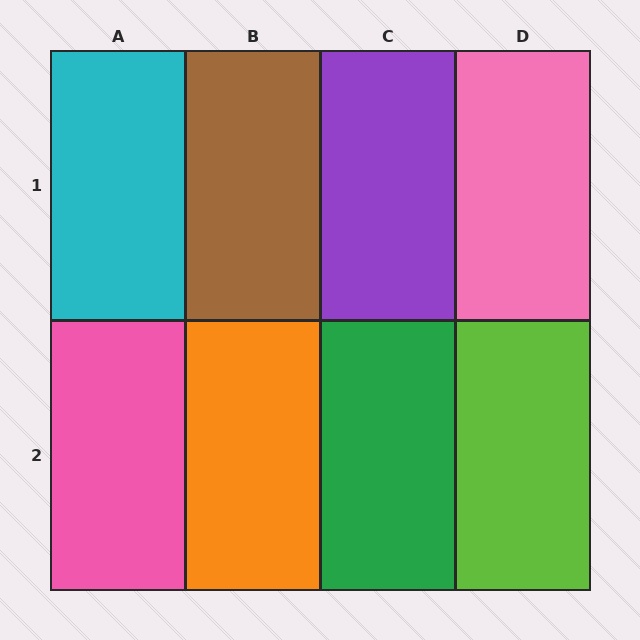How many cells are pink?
2 cells are pink.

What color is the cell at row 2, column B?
Orange.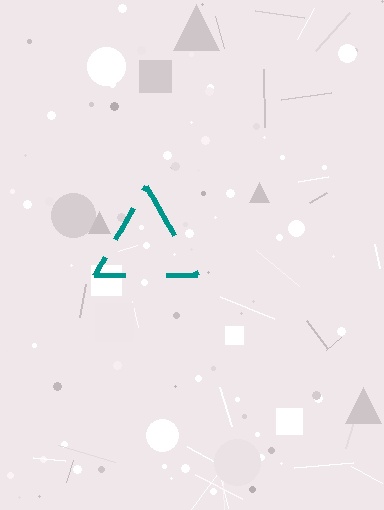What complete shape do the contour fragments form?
The contour fragments form a triangle.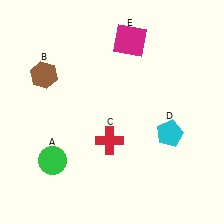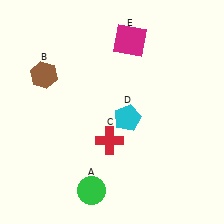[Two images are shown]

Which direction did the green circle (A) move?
The green circle (A) moved right.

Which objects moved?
The objects that moved are: the green circle (A), the cyan pentagon (D).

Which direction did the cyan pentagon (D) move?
The cyan pentagon (D) moved left.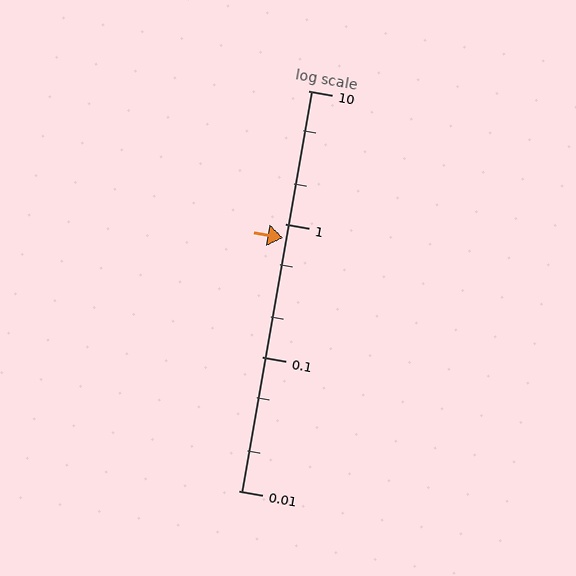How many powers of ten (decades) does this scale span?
The scale spans 3 decades, from 0.01 to 10.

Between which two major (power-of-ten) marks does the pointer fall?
The pointer is between 0.1 and 1.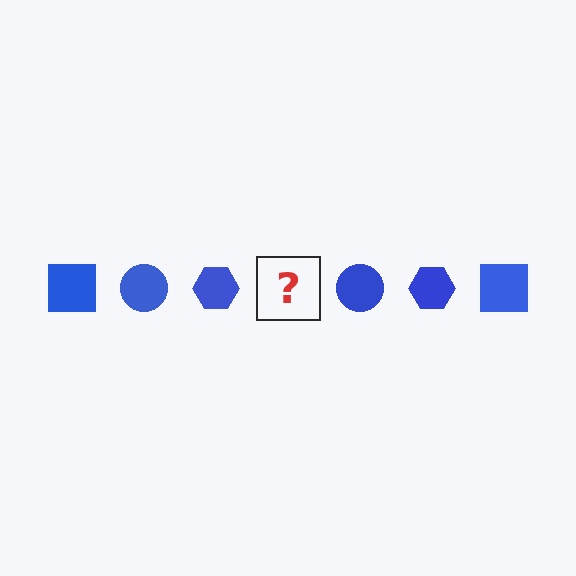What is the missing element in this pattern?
The missing element is a blue square.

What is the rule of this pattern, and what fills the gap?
The rule is that the pattern cycles through square, circle, hexagon shapes in blue. The gap should be filled with a blue square.